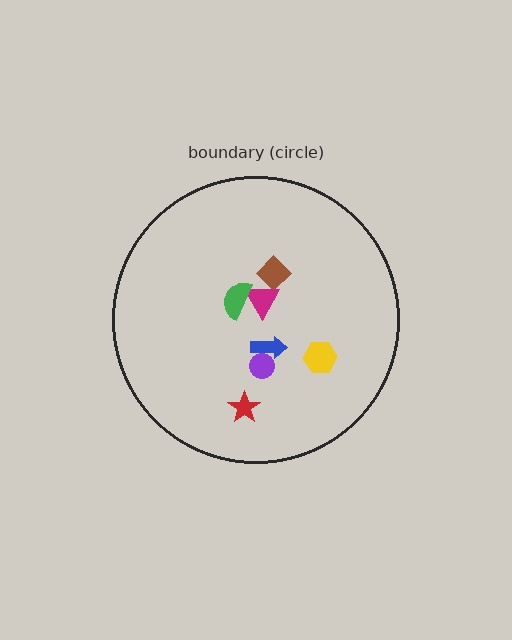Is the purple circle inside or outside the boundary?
Inside.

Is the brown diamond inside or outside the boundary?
Inside.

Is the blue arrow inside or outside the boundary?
Inside.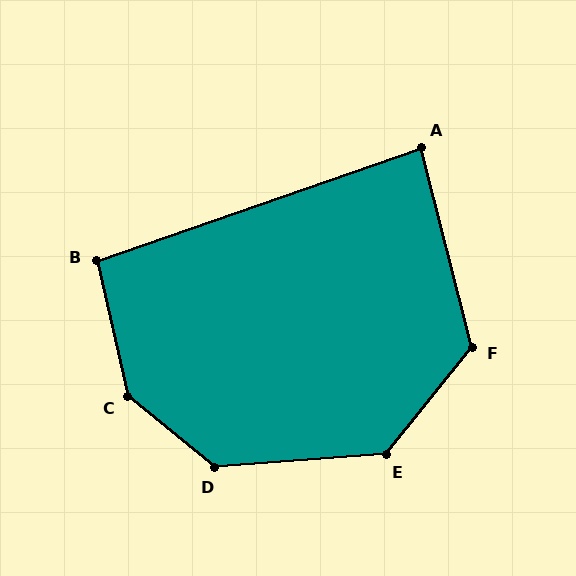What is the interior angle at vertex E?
Approximately 133 degrees (obtuse).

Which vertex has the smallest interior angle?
A, at approximately 85 degrees.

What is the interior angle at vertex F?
Approximately 127 degrees (obtuse).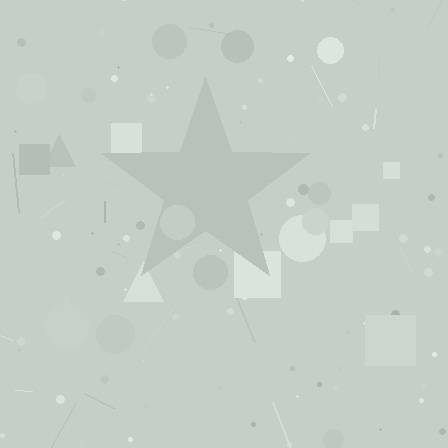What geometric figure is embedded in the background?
A star is embedded in the background.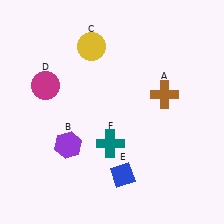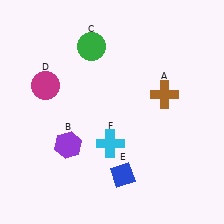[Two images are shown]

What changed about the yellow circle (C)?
In Image 1, C is yellow. In Image 2, it changed to green.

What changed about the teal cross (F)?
In Image 1, F is teal. In Image 2, it changed to cyan.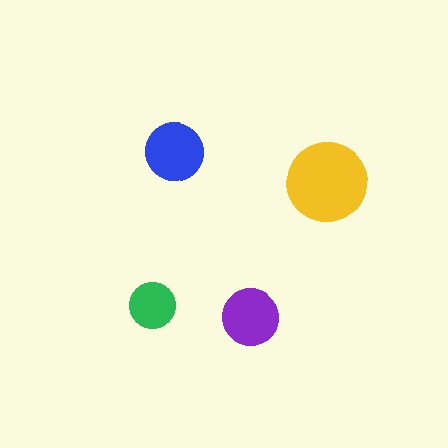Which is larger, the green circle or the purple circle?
The purple one.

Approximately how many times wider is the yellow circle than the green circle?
About 1.5 times wider.